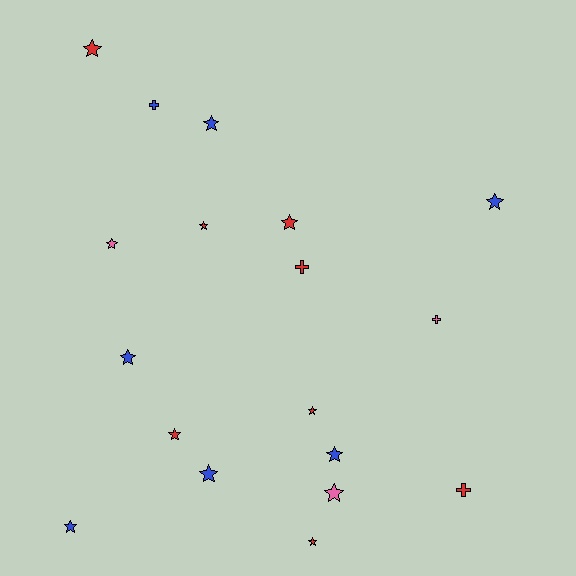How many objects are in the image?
There are 18 objects.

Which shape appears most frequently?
Star, with 14 objects.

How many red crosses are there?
There are 2 red crosses.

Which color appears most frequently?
Red, with 8 objects.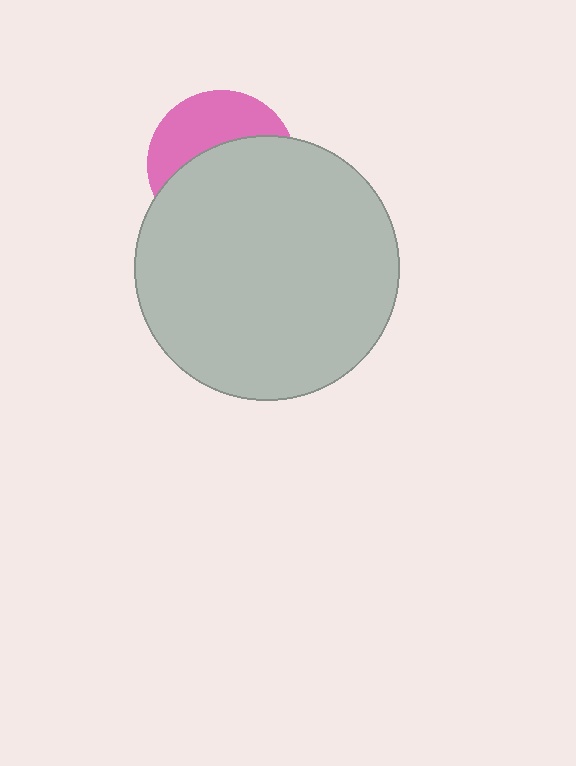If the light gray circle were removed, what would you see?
You would see the complete pink circle.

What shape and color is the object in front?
The object in front is a light gray circle.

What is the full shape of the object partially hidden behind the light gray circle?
The partially hidden object is a pink circle.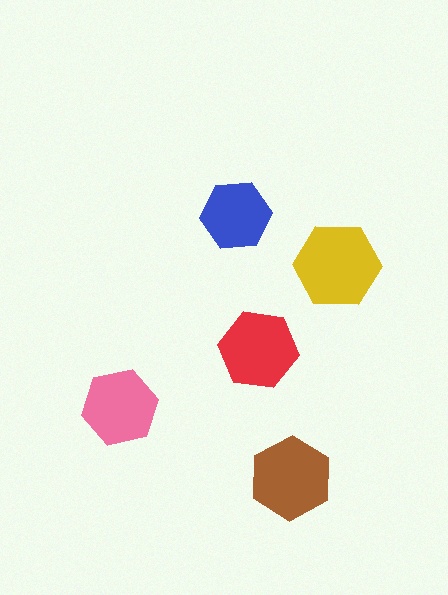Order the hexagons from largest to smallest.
the yellow one, the brown one, the red one, the pink one, the blue one.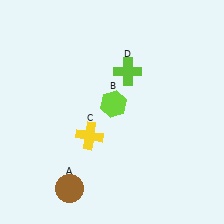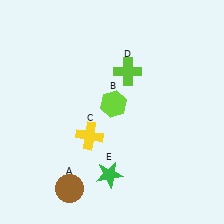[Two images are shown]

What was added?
A green star (E) was added in Image 2.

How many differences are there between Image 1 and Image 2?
There is 1 difference between the two images.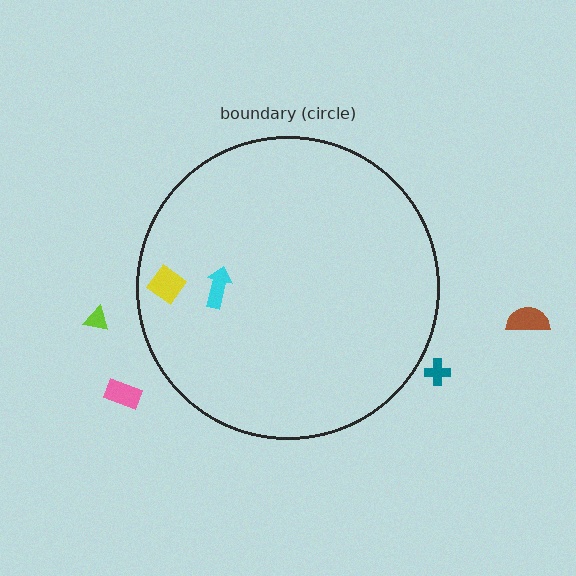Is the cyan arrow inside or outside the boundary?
Inside.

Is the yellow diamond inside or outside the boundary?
Inside.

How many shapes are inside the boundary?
2 inside, 4 outside.